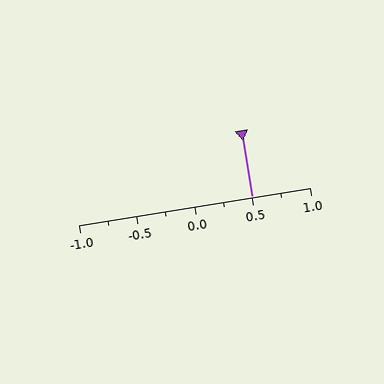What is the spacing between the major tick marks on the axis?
The major ticks are spaced 0.5 apart.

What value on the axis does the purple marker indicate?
The marker indicates approximately 0.5.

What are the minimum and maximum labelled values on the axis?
The axis runs from -1.0 to 1.0.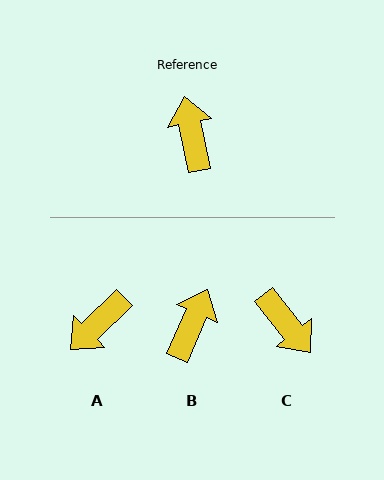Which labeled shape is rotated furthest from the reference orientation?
C, about 153 degrees away.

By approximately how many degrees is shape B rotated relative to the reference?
Approximately 36 degrees clockwise.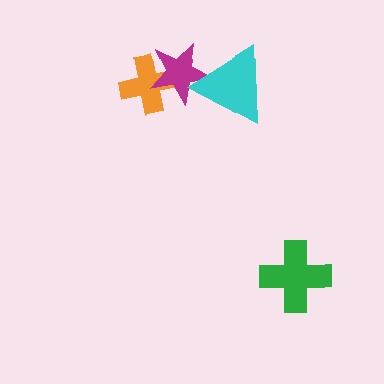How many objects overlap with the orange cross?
1 object overlaps with the orange cross.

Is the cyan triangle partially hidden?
No, no other shape covers it.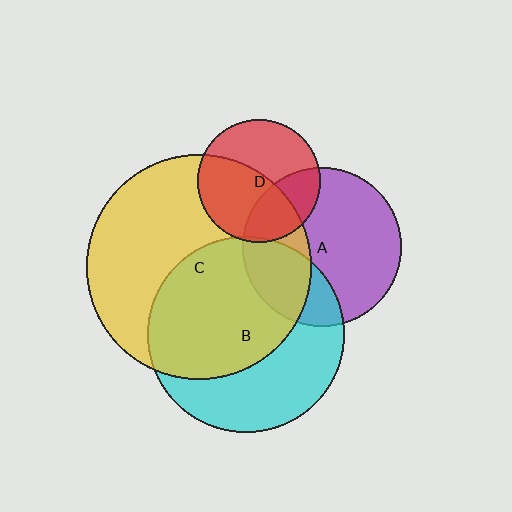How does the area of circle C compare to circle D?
Approximately 3.3 times.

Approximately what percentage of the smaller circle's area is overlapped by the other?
Approximately 30%.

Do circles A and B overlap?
Yes.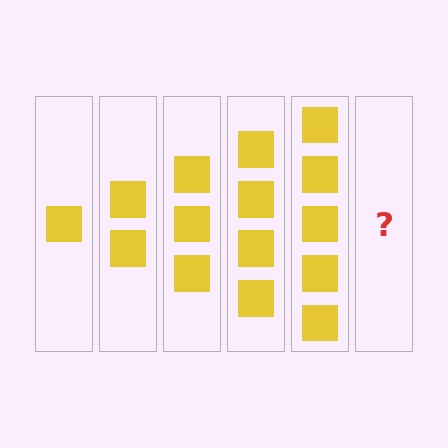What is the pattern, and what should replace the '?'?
The pattern is that each step adds one more square. The '?' should be 6 squares.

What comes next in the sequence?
The next element should be 6 squares.